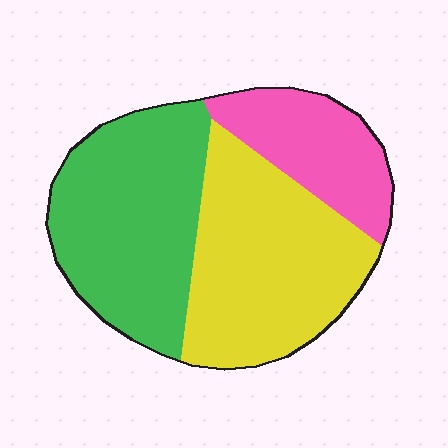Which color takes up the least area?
Pink, at roughly 20%.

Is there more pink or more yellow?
Yellow.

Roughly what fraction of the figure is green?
Green covers around 40% of the figure.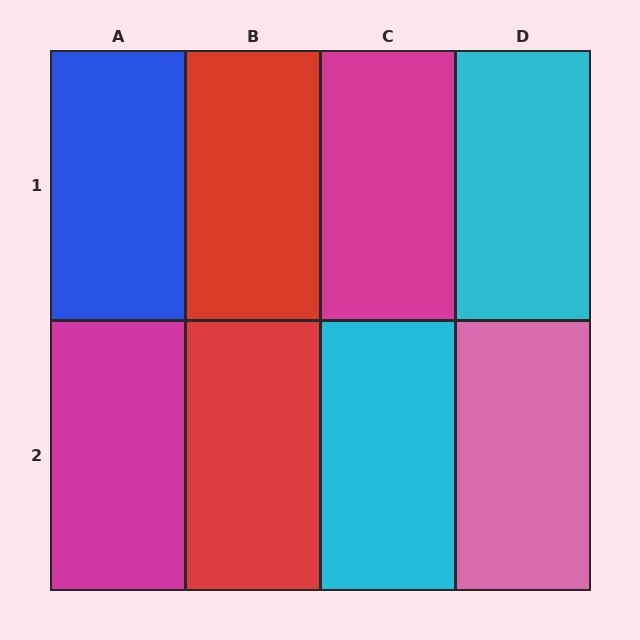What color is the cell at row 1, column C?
Magenta.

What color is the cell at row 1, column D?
Cyan.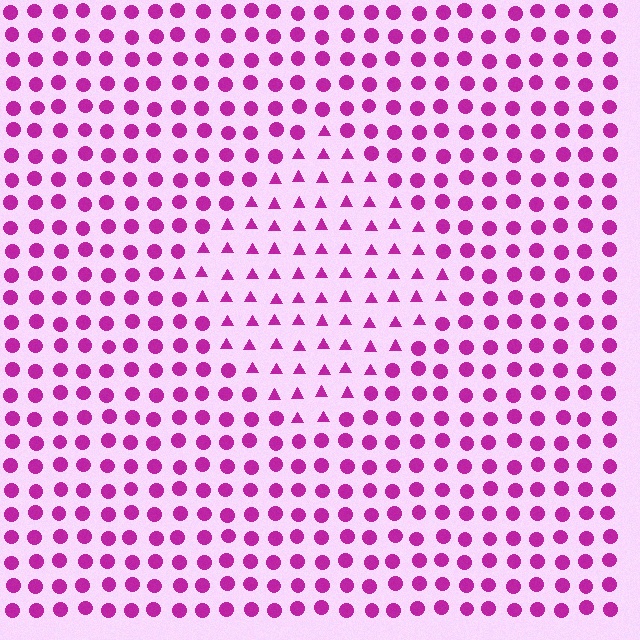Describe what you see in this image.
The image is filled with small magenta elements arranged in a uniform grid. A diamond-shaped region contains triangles, while the surrounding area contains circles. The boundary is defined purely by the change in element shape.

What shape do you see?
I see a diamond.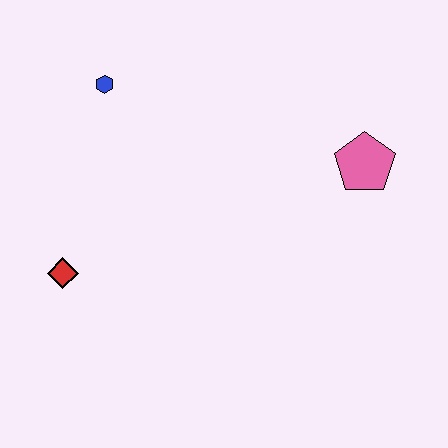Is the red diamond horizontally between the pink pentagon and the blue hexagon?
No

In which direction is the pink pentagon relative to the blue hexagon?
The pink pentagon is to the right of the blue hexagon.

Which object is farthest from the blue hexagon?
The pink pentagon is farthest from the blue hexagon.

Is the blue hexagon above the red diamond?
Yes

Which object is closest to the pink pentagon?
The blue hexagon is closest to the pink pentagon.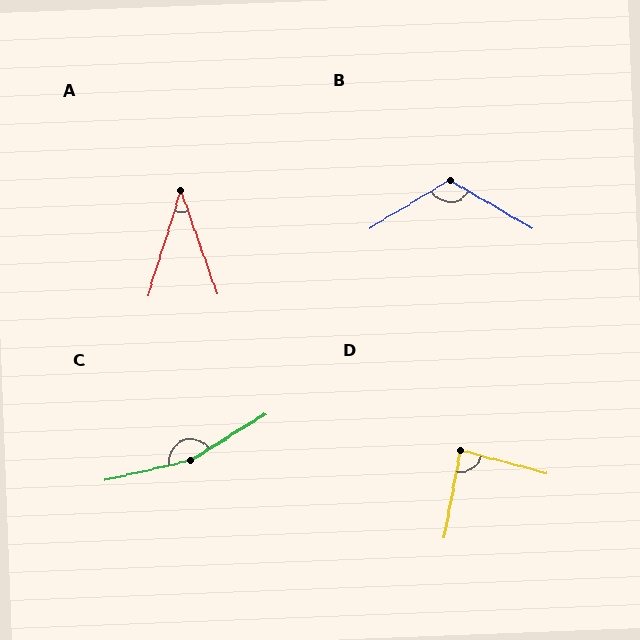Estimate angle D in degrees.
Approximately 85 degrees.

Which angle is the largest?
C, at approximately 161 degrees.